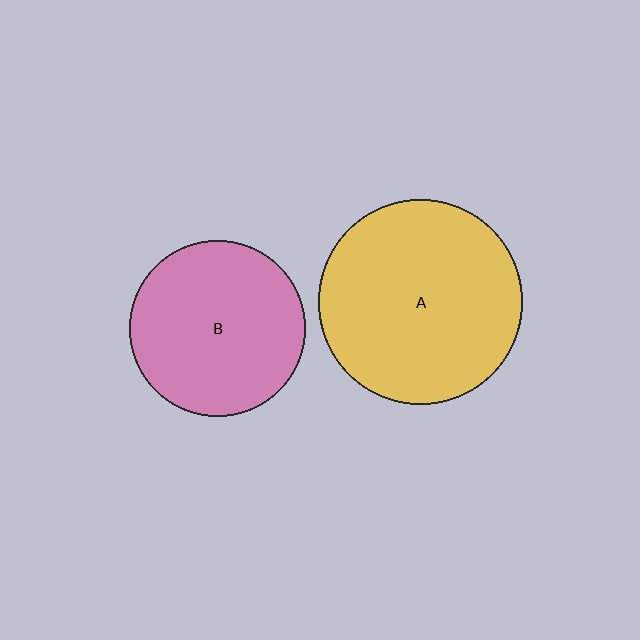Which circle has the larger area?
Circle A (yellow).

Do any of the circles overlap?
No, none of the circles overlap.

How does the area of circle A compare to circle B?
Approximately 1.4 times.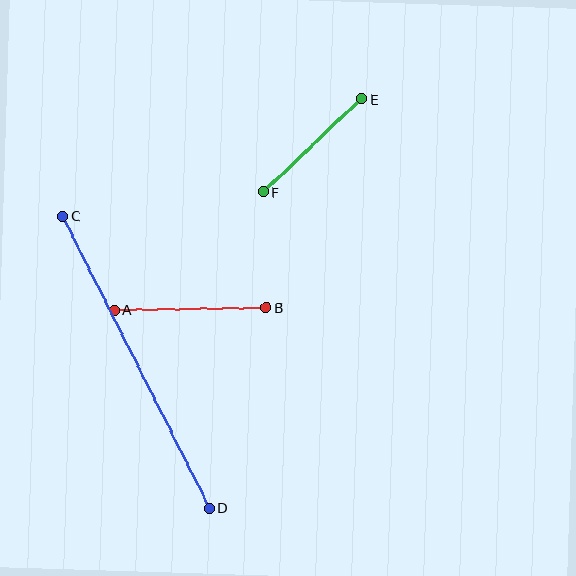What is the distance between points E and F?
The distance is approximately 135 pixels.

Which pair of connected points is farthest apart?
Points C and D are farthest apart.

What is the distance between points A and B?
The distance is approximately 152 pixels.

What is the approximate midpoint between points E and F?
The midpoint is at approximately (312, 145) pixels.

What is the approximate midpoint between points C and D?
The midpoint is at approximately (136, 362) pixels.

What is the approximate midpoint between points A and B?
The midpoint is at approximately (190, 309) pixels.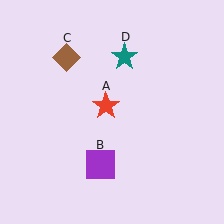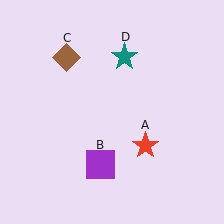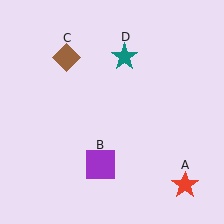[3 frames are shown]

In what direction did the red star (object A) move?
The red star (object A) moved down and to the right.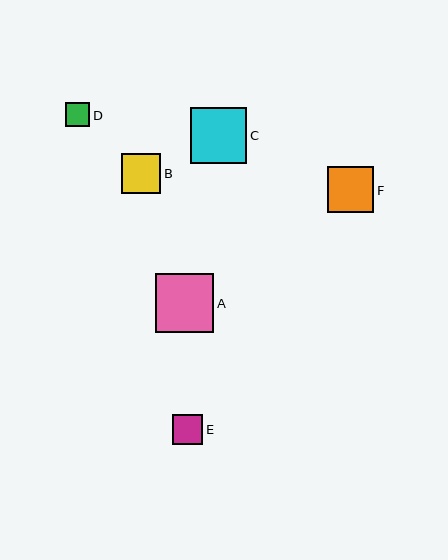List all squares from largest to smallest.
From largest to smallest: A, C, F, B, E, D.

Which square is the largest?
Square A is the largest with a size of approximately 58 pixels.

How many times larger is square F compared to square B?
Square F is approximately 1.2 times the size of square B.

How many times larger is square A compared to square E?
Square A is approximately 1.9 times the size of square E.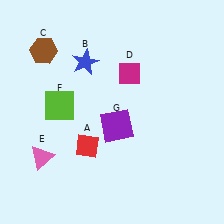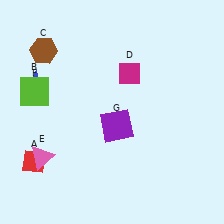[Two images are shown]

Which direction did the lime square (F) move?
The lime square (F) moved left.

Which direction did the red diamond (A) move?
The red diamond (A) moved left.